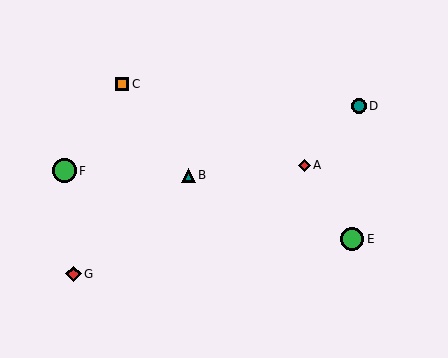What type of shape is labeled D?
Shape D is a teal circle.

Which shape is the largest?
The green circle (labeled F) is the largest.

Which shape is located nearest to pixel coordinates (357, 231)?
The green circle (labeled E) at (352, 239) is nearest to that location.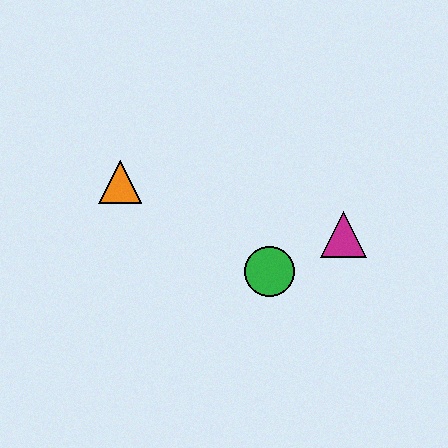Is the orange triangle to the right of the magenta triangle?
No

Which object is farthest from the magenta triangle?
The orange triangle is farthest from the magenta triangle.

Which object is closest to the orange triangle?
The green circle is closest to the orange triangle.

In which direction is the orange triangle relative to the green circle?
The orange triangle is to the left of the green circle.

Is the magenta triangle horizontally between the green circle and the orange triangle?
No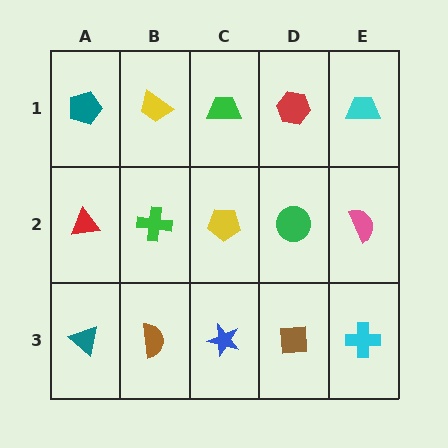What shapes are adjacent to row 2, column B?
A yellow trapezoid (row 1, column B), a brown semicircle (row 3, column B), a red triangle (row 2, column A), a yellow pentagon (row 2, column C).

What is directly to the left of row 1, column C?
A yellow trapezoid.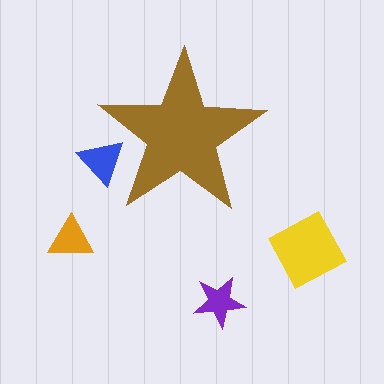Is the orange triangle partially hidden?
No, the orange triangle is fully visible.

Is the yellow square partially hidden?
No, the yellow square is fully visible.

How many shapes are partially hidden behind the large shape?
1 shape is partially hidden.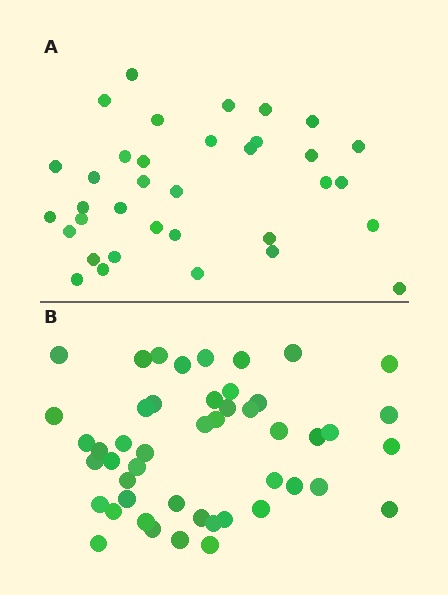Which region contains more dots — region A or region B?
Region B (the bottom region) has more dots.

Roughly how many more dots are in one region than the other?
Region B has approximately 15 more dots than region A.